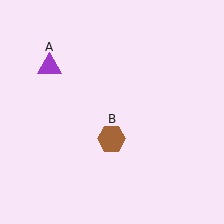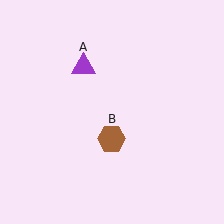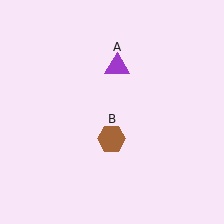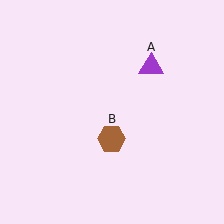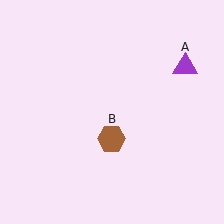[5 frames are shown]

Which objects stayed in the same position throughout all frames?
Brown hexagon (object B) remained stationary.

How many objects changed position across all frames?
1 object changed position: purple triangle (object A).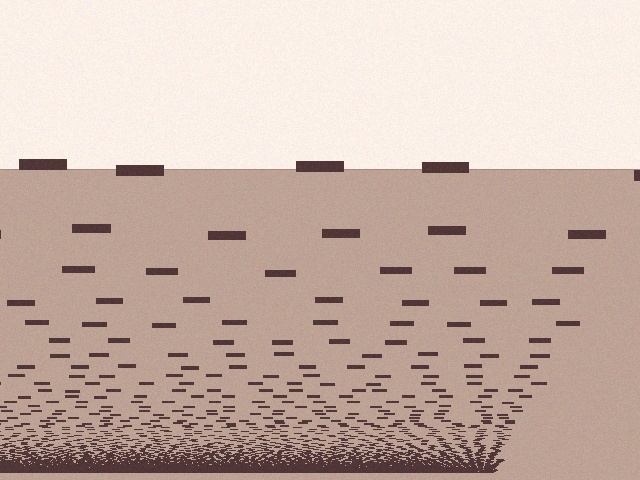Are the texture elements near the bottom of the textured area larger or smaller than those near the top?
Smaller. The gradient is inverted — elements near the bottom are smaller and denser.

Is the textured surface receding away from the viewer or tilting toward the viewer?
The surface appears to tilt toward the viewer. Texture elements get larger and sparser toward the top.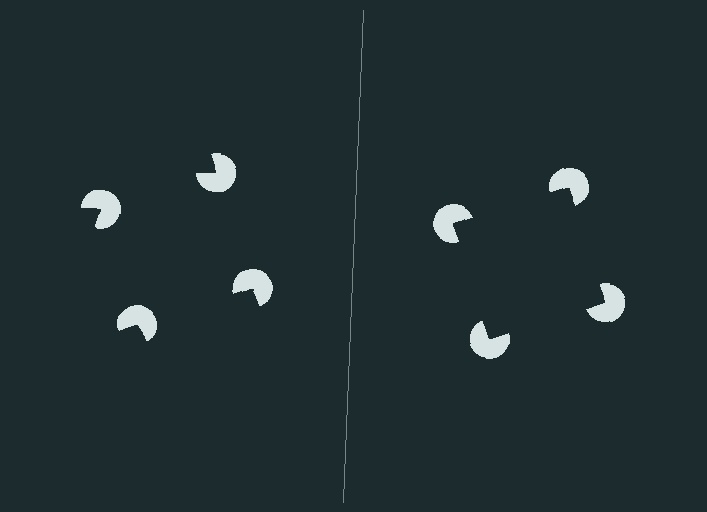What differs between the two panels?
The pac-man discs are positioned identically on both sides; only the wedge orientations differ. On the right they align to a square; on the left they are misaligned.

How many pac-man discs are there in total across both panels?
8 — 4 on each side.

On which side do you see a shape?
An illusory square appears on the right side. On the left side the wedge cuts are rotated, so no coherent shape forms.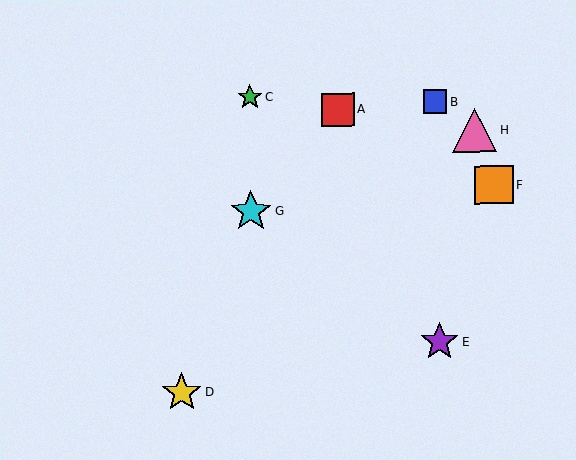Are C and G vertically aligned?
Yes, both are at x≈250.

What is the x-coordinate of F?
Object F is at x≈494.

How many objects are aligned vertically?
2 objects (C, G) are aligned vertically.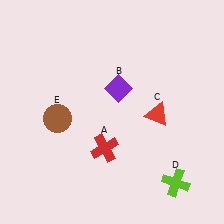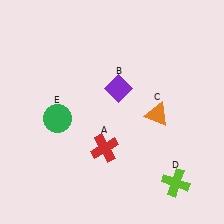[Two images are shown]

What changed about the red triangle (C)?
In Image 1, C is red. In Image 2, it changed to orange.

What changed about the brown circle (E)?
In Image 1, E is brown. In Image 2, it changed to green.